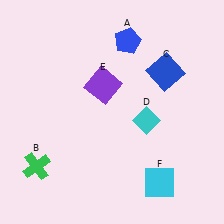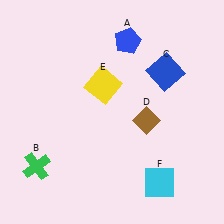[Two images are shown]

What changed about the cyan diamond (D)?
In Image 1, D is cyan. In Image 2, it changed to brown.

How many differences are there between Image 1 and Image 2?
There are 2 differences between the two images.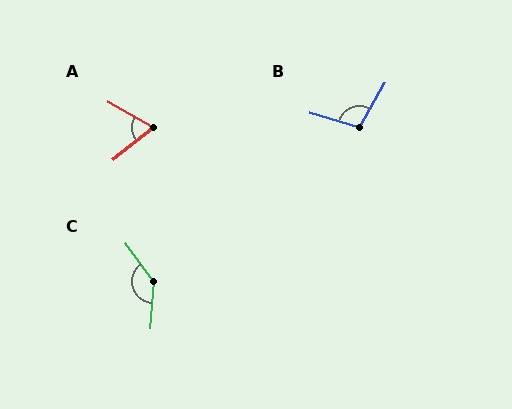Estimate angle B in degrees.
Approximately 103 degrees.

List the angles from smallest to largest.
A (68°), B (103°), C (141°).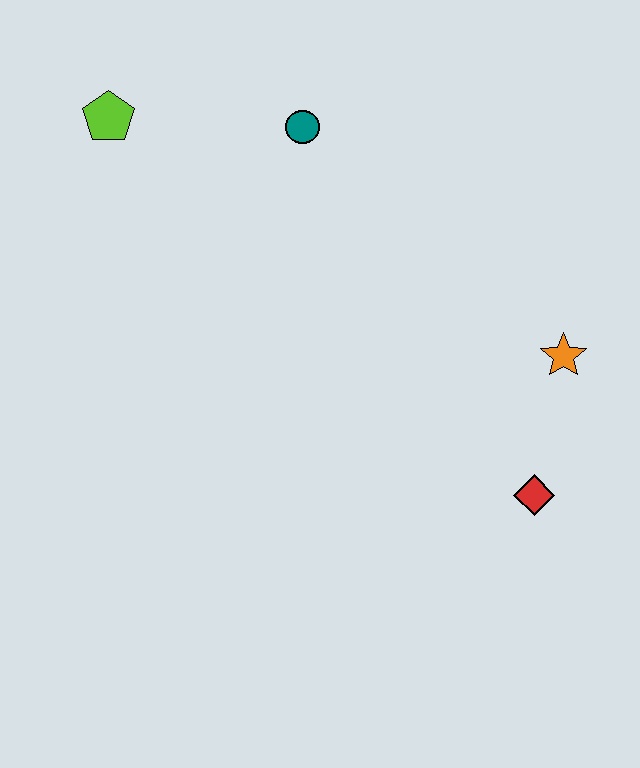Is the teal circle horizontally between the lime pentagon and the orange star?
Yes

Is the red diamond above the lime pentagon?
No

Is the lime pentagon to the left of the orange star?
Yes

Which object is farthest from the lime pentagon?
The red diamond is farthest from the lime pentagon.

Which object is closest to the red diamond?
The orange star is closest to the red diamond.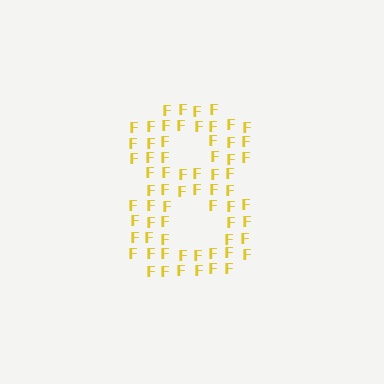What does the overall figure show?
The overall figure shows the digit 8.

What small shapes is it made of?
It is made of small letter F's.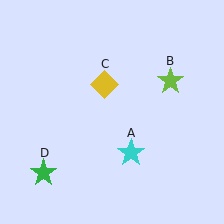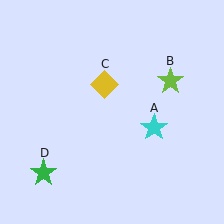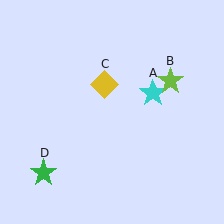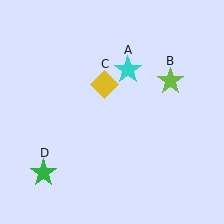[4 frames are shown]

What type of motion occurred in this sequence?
The cyan star (object A) rotated counterclockwise around the center of the scene.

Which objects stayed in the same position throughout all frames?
Lime star (object B) and yellow diamond (object C) and green star (object D) remained stationary.